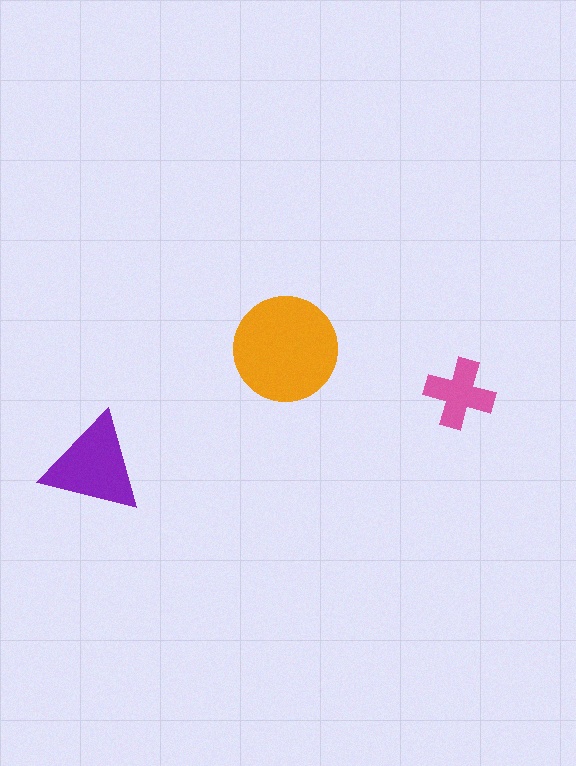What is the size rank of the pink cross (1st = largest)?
3rd.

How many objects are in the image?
There are 3 objects in the image.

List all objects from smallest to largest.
The pink cross, the purple triangle, the orange circle.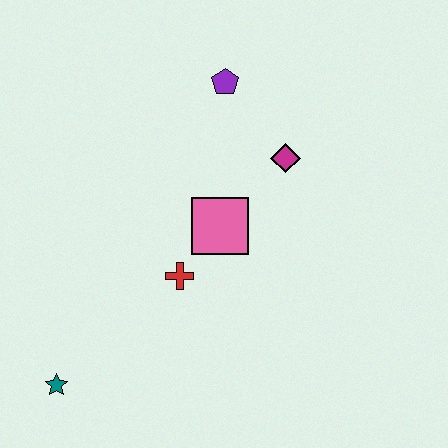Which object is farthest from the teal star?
The purple pentagon is farthest from the teal star.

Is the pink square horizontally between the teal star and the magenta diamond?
Yes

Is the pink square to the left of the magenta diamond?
Yes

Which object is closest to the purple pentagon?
The magenta diamond is closest to the purple pentagon.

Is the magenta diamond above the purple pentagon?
No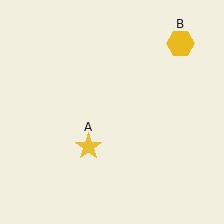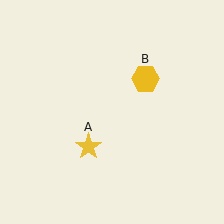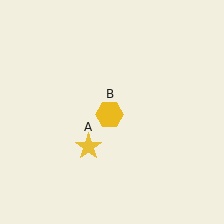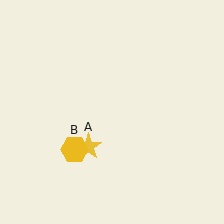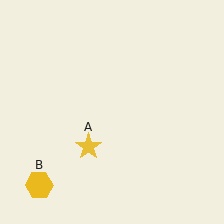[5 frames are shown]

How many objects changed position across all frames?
1 object changed position: yellow hexagon (object B).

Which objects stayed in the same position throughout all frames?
Yellow star (object A) remained stationary.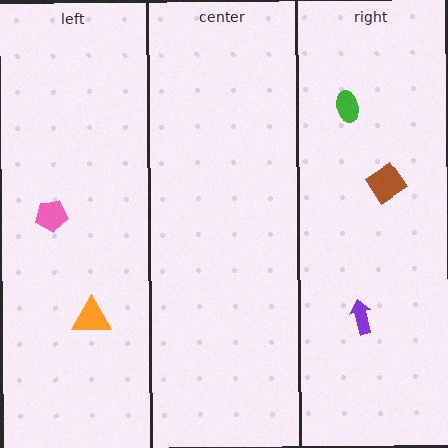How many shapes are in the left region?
2.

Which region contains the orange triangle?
The left region.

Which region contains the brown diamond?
The right region.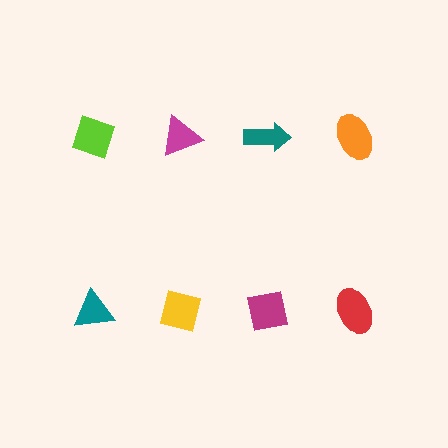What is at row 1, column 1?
A lime diamond.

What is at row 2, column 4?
A red ellipse.